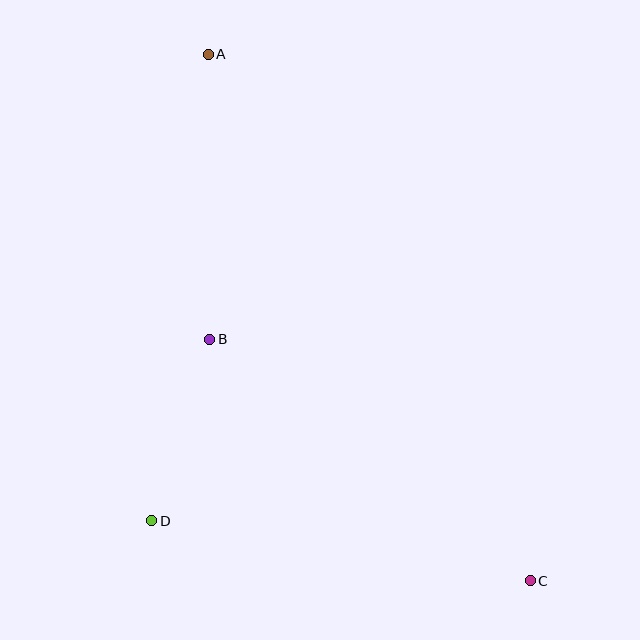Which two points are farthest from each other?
Points A and C are farthest from each other.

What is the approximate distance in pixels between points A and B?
The distance between A and B is approximately 285 pixels.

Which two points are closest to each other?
Points B and D are closest to each other.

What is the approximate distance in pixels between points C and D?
The distance between C and D is approximately 383 pixels.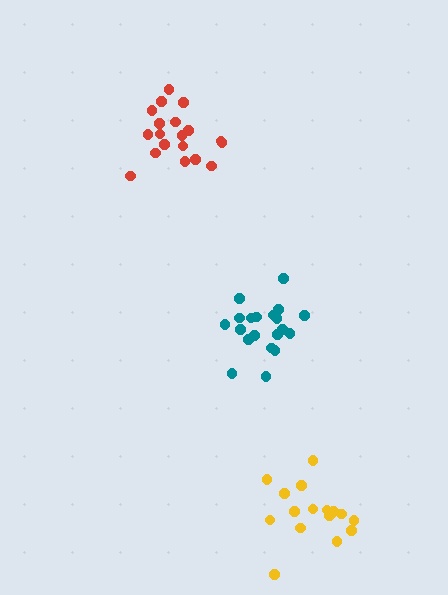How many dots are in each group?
Group 1: 20 dots, Group 2: 19 dots, Group 3: 16 dots (55 total).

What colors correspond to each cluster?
The clusters are colored: teal, red, yellow.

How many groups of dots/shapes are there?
There are 3 groups.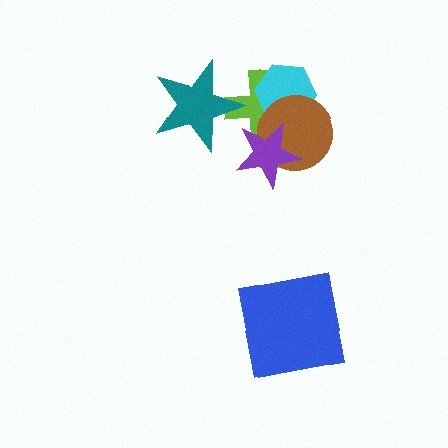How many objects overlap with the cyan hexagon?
2 objects overlap with the cyan hexagon.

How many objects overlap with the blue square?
0 objects overlap with the blue square.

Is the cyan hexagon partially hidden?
Yes, it is partially covered by another shape.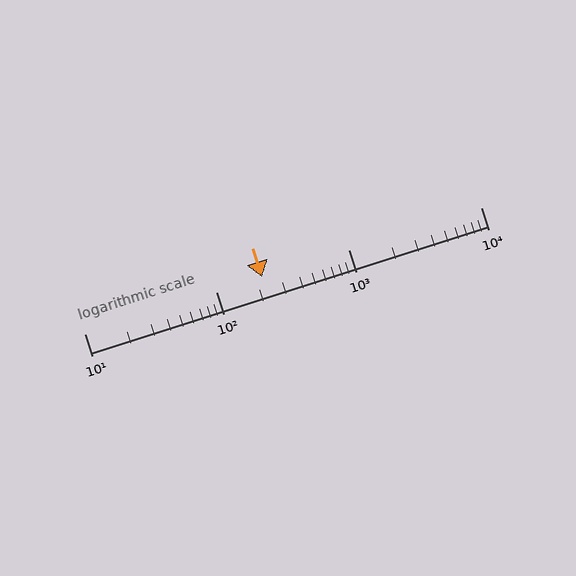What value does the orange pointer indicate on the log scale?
The pointer indicates approximately 220.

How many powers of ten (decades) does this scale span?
The scale spans 3 decades, from 10 to 10000.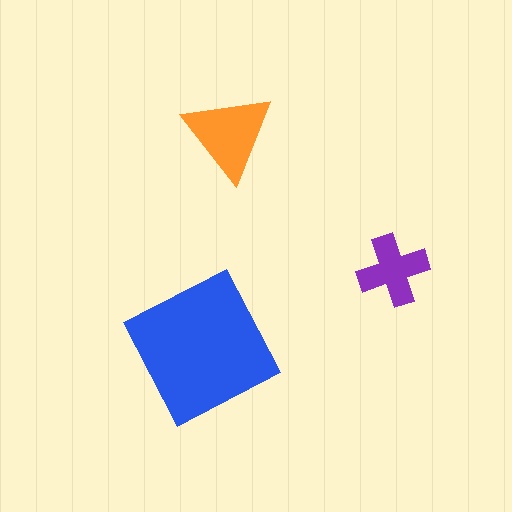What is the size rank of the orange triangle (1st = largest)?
2nd.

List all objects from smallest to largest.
The purple cross, the orange triangle, the blue square.